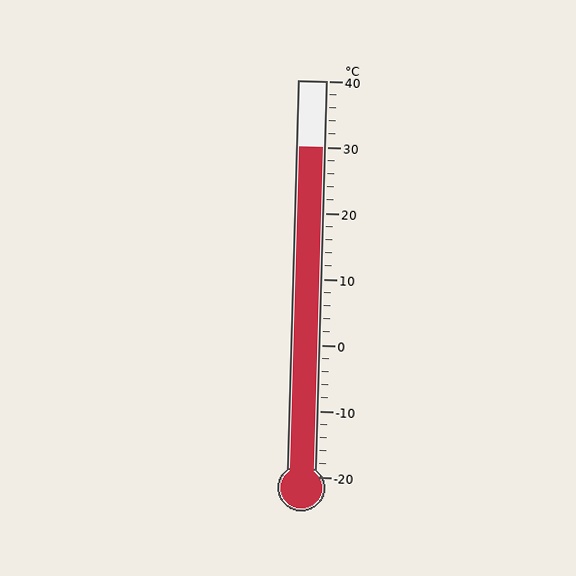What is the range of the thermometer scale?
The thermometer scale ranges from -20°C to 40°C.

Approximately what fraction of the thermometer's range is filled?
The thermometer is filled to approximately 85% of its range.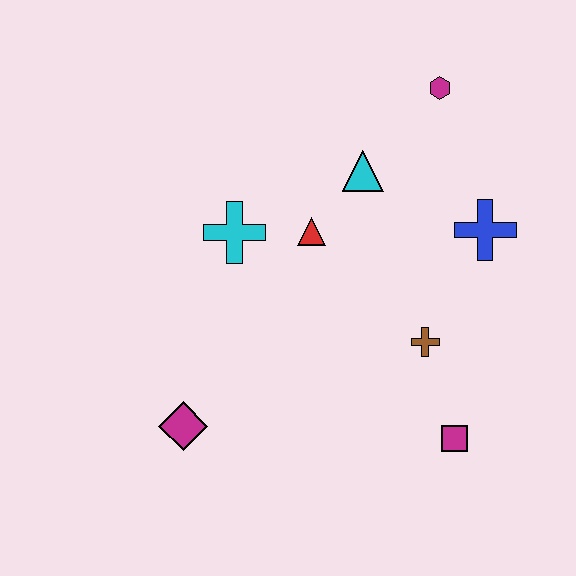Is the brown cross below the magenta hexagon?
Yes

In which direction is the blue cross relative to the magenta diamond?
The blue cross is to the right of the magenta diamond.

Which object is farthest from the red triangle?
The magenta square is farthest from the red triangle.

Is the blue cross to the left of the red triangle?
No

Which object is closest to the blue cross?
The brown cross is closest to the blue cross.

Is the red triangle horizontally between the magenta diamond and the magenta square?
Yes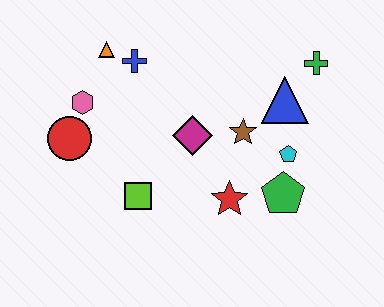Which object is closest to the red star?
The green pentagon is closest to the red star.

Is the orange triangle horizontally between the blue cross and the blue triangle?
No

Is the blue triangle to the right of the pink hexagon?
Yes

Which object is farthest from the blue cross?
The green pentagon is farthest from the blue cross.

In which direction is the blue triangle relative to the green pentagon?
The blue triangle is above the green pentagon.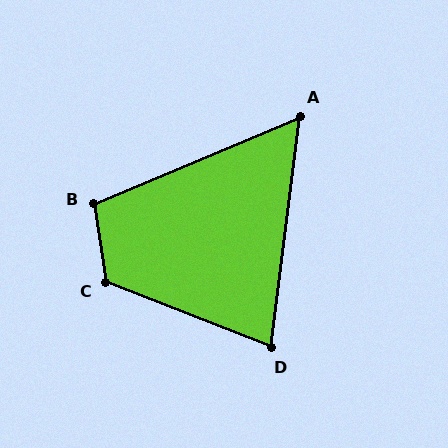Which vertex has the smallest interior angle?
A, at approximately 60 degrees.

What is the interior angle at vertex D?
Approximately 76 degrees (acute).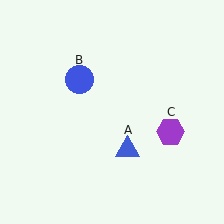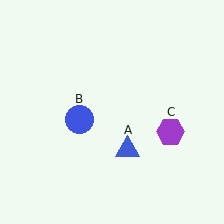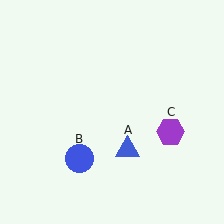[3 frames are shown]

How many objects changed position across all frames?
1 object changed position: blue circle (object B).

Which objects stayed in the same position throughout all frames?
Blue triangle (object A) and purple hexagon (object C) remained stationary.